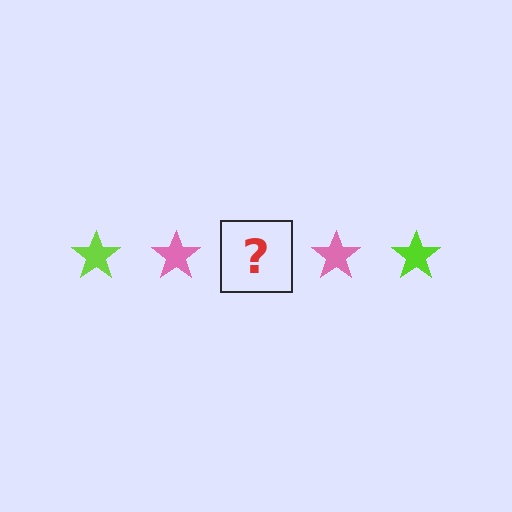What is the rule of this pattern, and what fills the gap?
The rule is that the pattern cycles through lime, pink stars. The gap should be filled with a lime star.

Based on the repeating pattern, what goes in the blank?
The blank should be a lime star.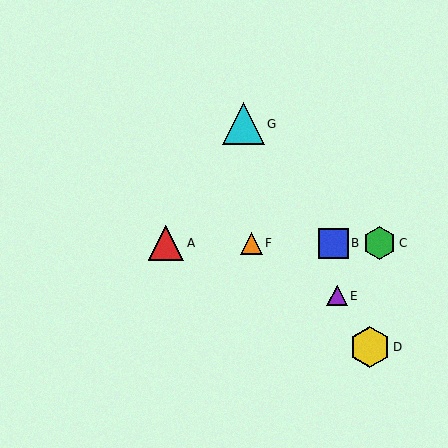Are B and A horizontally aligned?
Yes, both are at y≈243.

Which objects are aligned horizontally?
Objects A, B, C, F are aligned horizontally.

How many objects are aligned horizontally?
4 objects (A, B, C, F) are aligned horizontally.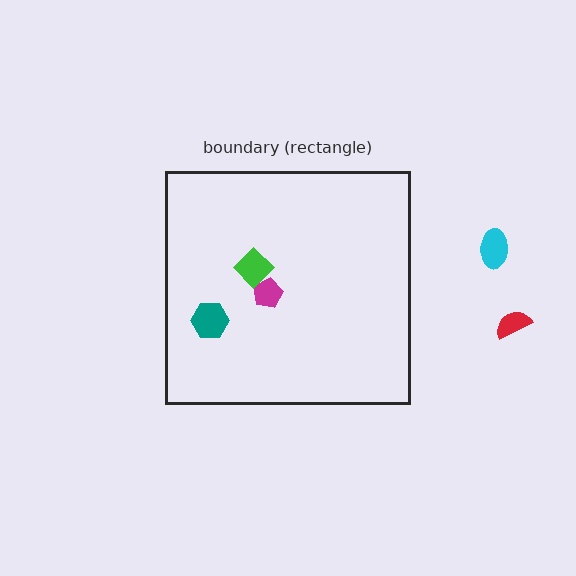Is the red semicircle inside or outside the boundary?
Outside.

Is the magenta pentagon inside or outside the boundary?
Inside.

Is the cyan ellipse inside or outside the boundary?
Outside.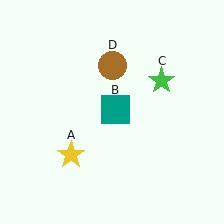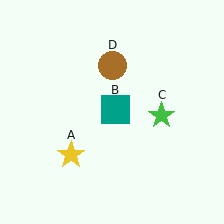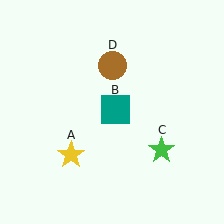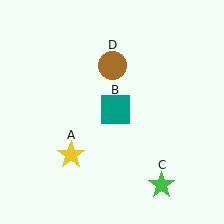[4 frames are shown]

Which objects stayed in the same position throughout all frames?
Yellow star (object A) and teal square (object B) and brown circle (object D) remained stationary.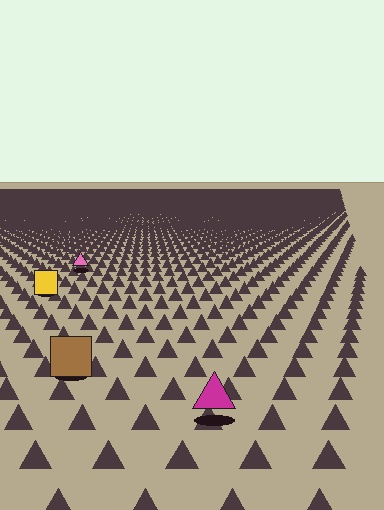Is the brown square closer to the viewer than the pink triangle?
Yes. The brown square is closer — you can tell from the texture gradient: the ground texture is coarser near it.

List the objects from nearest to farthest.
From nearest to farthest: the magenta triangle, the brown square, the yellow square, the pink triangle.